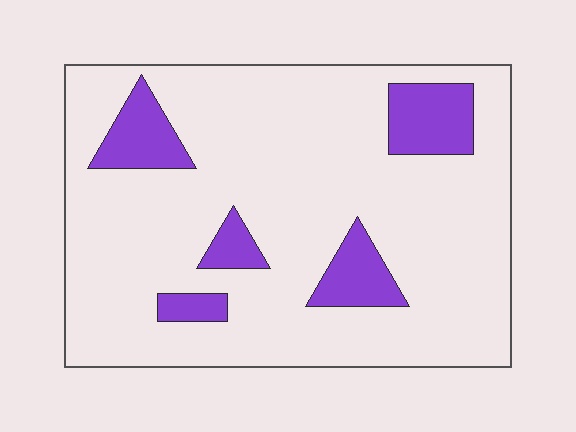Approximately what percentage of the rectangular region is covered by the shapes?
Approximately 15%.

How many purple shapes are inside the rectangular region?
5.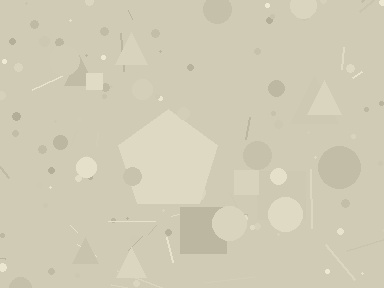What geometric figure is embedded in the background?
A pentagon is embedded in the background.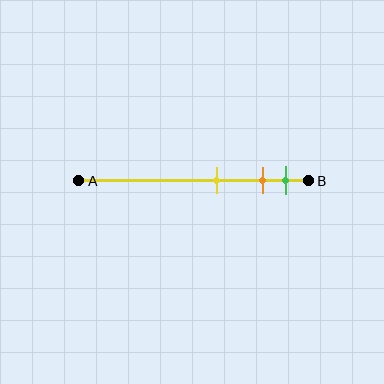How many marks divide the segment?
There are 3 marks dividing the segment.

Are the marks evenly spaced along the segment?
No, the marks are not evenly spaced.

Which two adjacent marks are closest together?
The orange and green marks are the closest adjacent pair.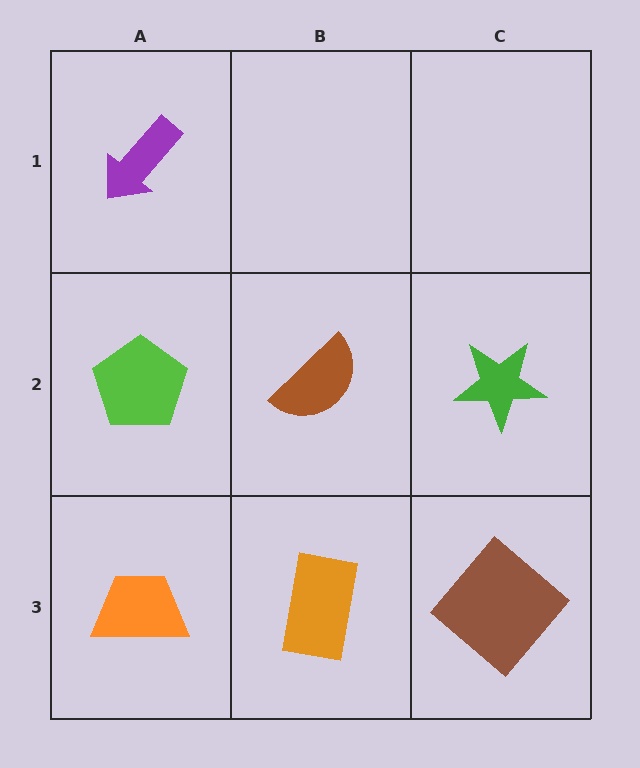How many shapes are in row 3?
3 shapes.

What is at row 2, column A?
A lime pentagon.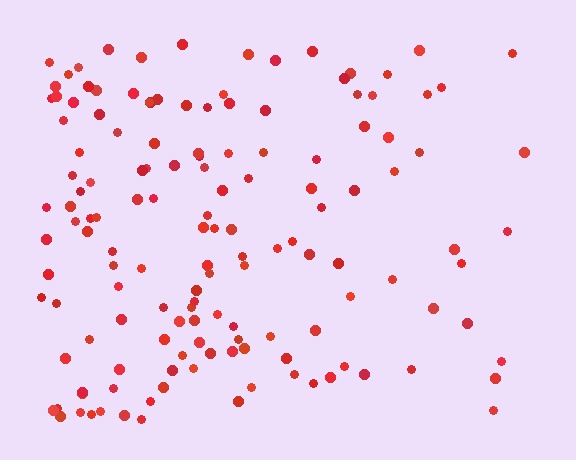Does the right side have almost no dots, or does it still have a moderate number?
Still a moderate number, just noticeably fewer than the left.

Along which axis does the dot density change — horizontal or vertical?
Horizontal.